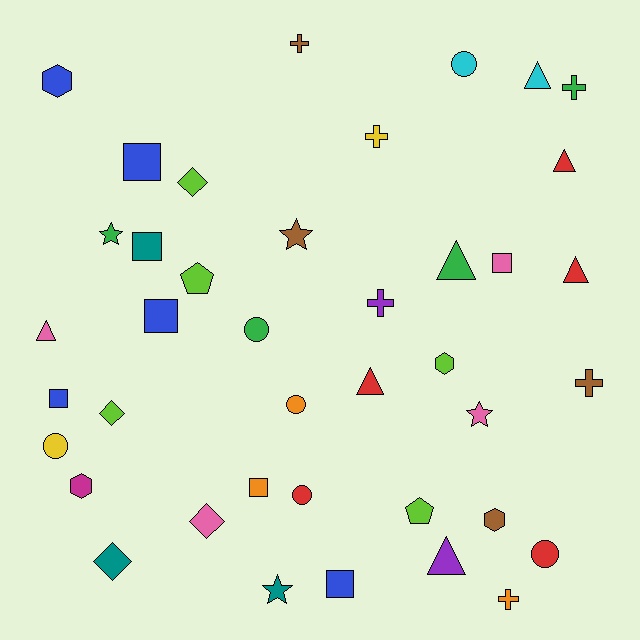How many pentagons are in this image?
There are 2 pentagons.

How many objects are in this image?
There are 40 objects.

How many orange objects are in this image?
There are 3 orange objects.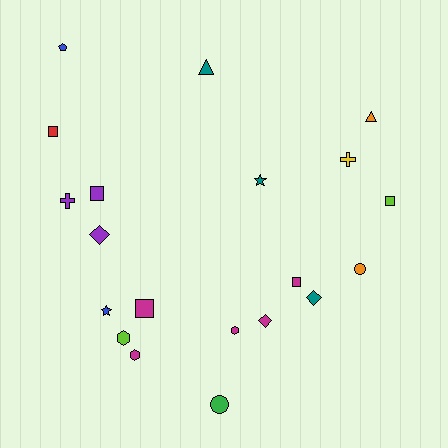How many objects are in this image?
There are 20 objects.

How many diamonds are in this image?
There are 3 diamonds.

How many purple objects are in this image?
There are 3 purple objects.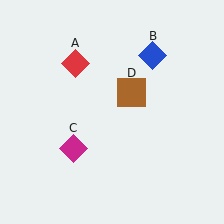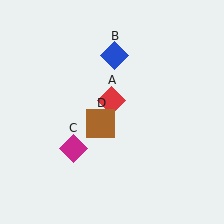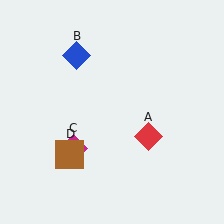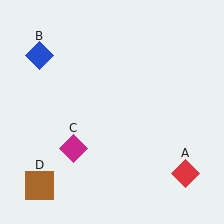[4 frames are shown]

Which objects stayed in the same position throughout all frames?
Magenta diamond (object C) remained stationary.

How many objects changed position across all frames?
3 objects changed position: red diamond (object A), blue diamond (object B), brown square (object D).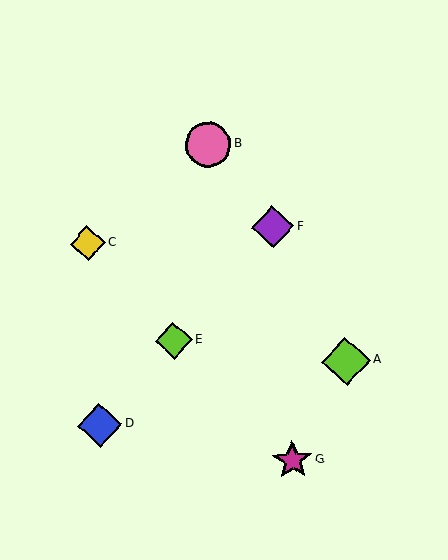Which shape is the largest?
The lime diamond (labeled A) is the largest.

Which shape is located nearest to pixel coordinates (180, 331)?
The lime diamond (labeled E) at (174, 340) is nearest to that location.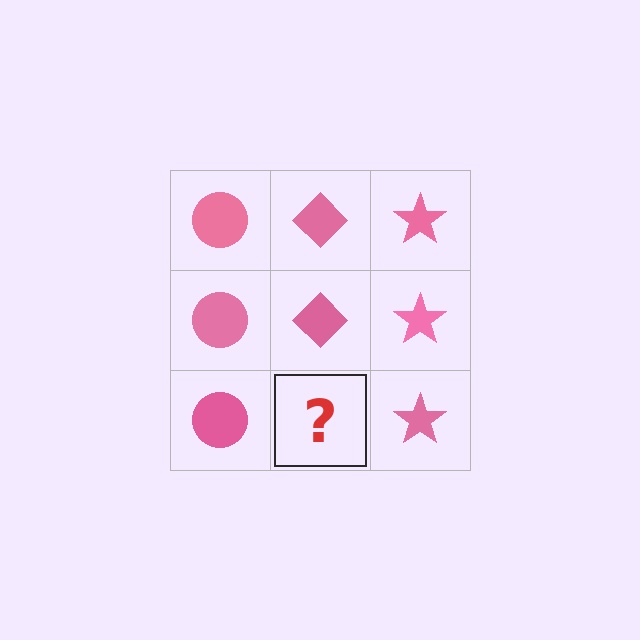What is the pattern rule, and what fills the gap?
The rule is that each column has a consistent shape. The gap should be filled with a pink diamond.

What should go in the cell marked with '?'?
The missing cell should contain a pink diamond.